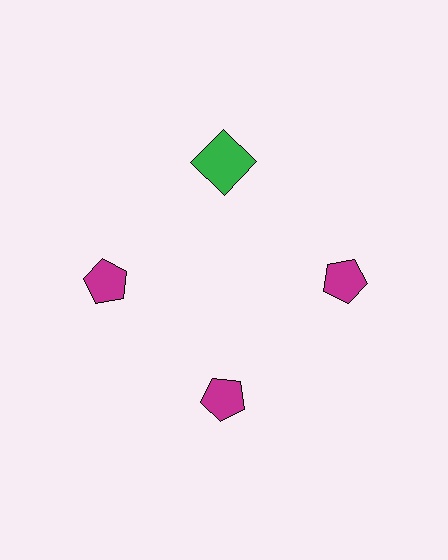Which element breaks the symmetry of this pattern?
The green square at roughly the 12 o'clock position breaks the symmetry. All other shapes are magenta pentagons.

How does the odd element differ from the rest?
It differs in both color (green instead of magenta) and shape (square instead of pentagon).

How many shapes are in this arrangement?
There are 4 shapes arranged in a ring pattern.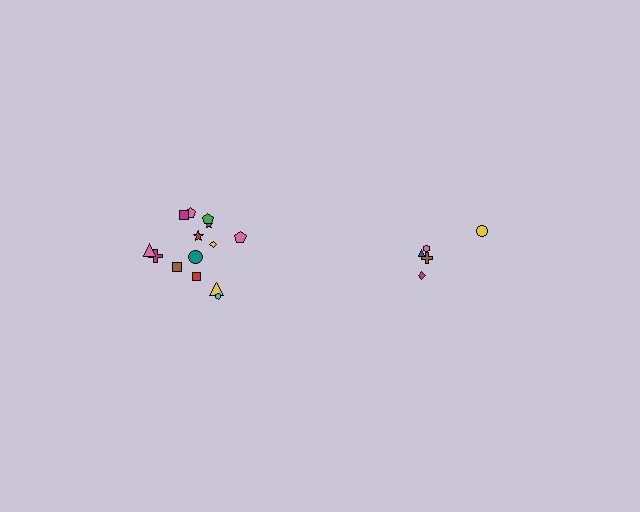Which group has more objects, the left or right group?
The left group.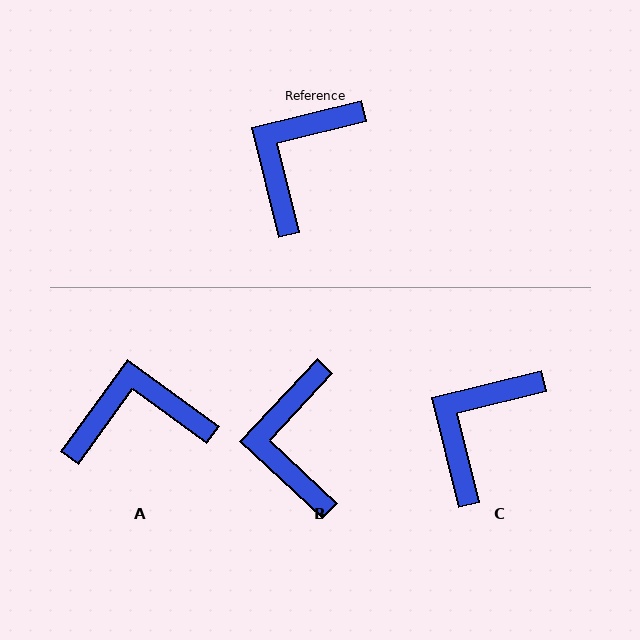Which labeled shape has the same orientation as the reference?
C.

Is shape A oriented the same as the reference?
No, it is off by about 50 degrees.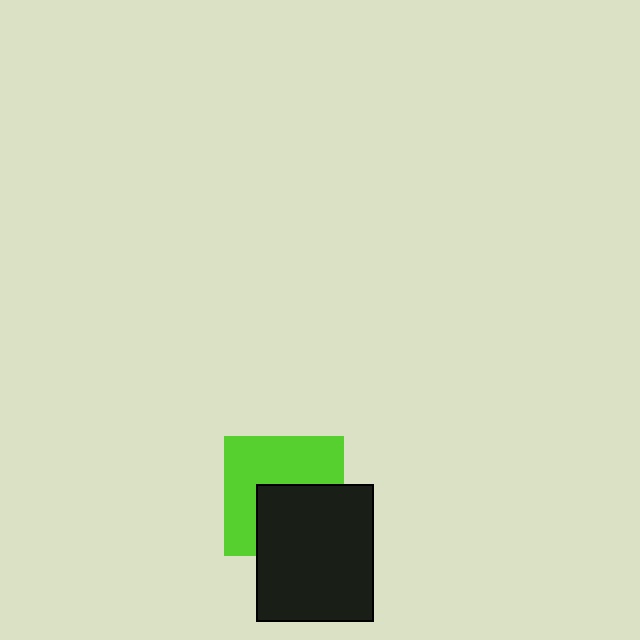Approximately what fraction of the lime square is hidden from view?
Roughly 44% of the lime square is hidden behind the black rectangle.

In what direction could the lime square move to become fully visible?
The lime square could move up. That would shift it out from behind the black rectangle entirely.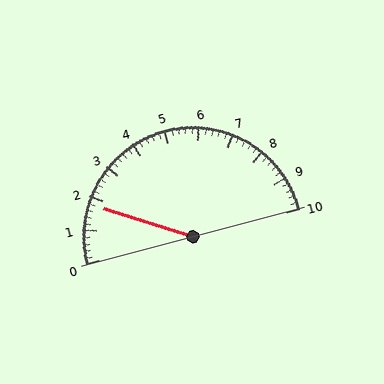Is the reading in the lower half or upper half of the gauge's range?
The reading is in the lower half of the range (0 to 10).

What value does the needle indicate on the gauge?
The needle indicates approximately 1.8.